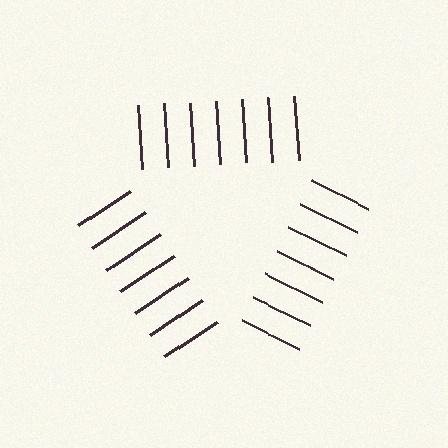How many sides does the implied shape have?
3 sides — the line-ends trace a triangle.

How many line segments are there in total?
21 — 7 along each of the 3 edges.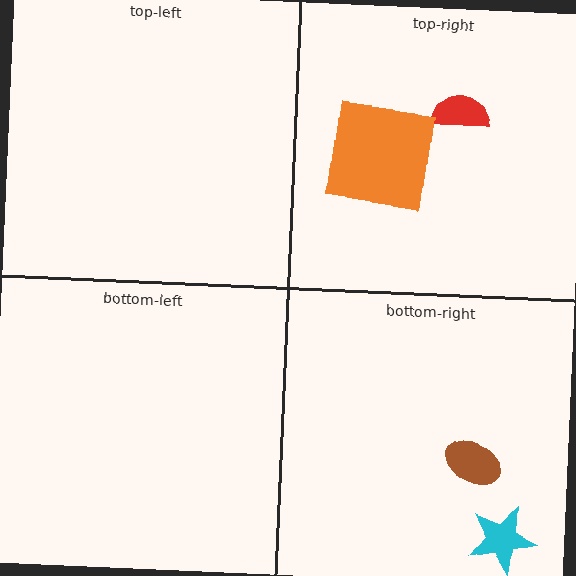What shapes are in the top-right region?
The red semicircle, the orange square.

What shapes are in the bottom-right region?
The cyan star, the brown ellipse.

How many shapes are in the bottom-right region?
2.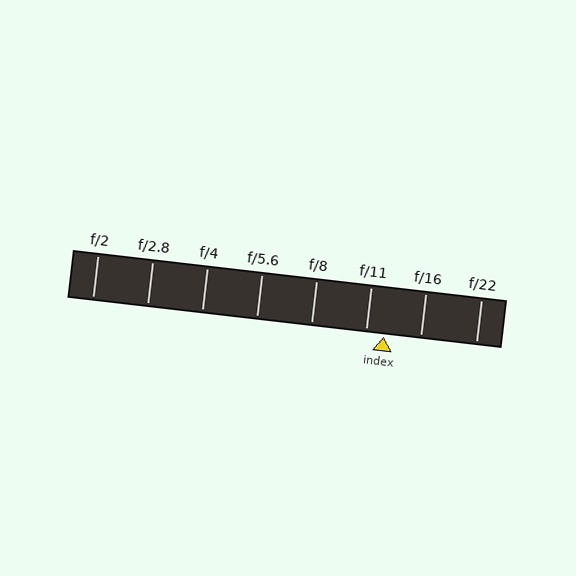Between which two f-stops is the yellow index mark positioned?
The index mark is between f/11 and f/16.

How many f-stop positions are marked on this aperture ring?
There are 8 f-stop positions marked.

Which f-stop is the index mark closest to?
The index mark is closest to f/11.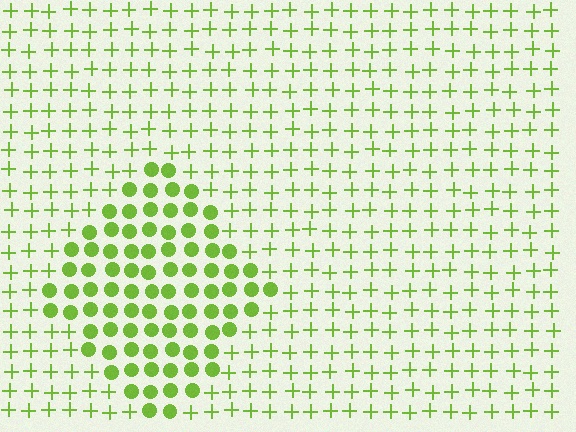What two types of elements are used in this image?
The image uses circles inside the diamond region and plus signs outside it.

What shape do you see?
I see a diamond.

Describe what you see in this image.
The image is filled with small lime elements arranged in a uniform grid. A diamond-shaped region contains circles, while the surrounding area contains plus signs. The boundary is defined purely by the change in element shape.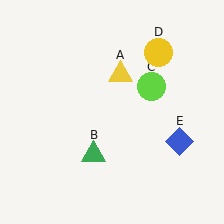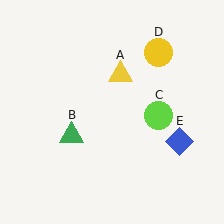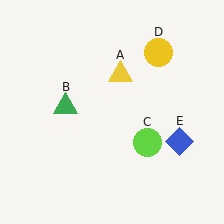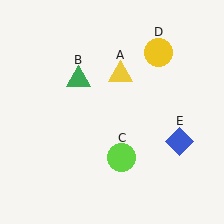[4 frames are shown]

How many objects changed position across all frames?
2 objects changed position: green triangle (object B), lime circle (object C).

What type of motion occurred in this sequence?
The green triangle (object B), lime circle (object C) rotated clockwise around the center of the scene.